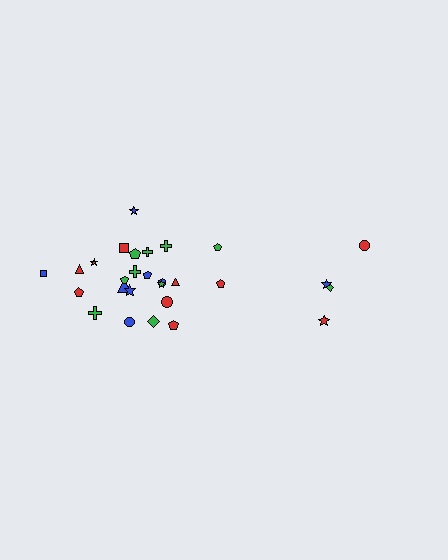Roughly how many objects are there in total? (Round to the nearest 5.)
Roughly 30 objects in total.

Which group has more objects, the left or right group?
The left group.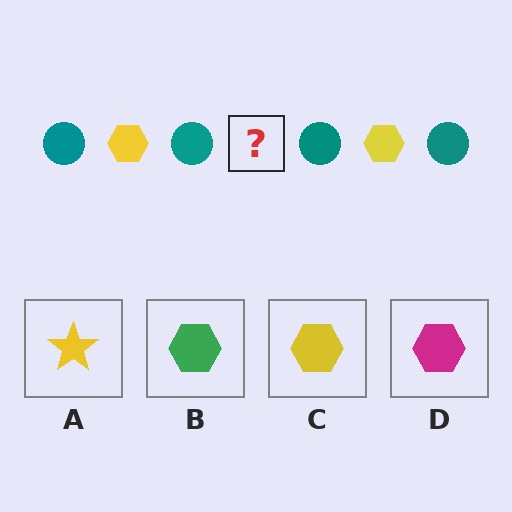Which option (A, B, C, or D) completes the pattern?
C.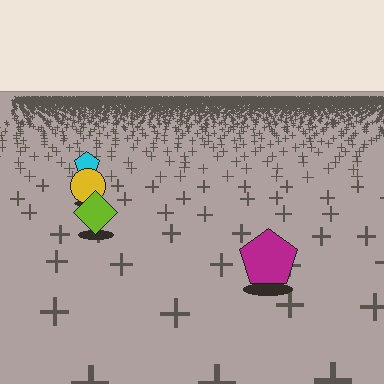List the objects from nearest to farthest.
From nearest to farthest: the magenta pentagon, the lime diamond, the yellow circle, the cyan pentagon.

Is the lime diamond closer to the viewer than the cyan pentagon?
Yes. The lime diamond is closer — you can tell from the texture gradient: the ground texture is coarser near it.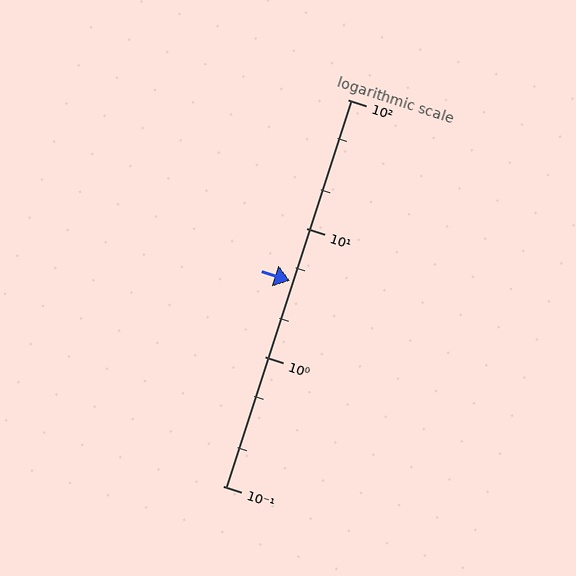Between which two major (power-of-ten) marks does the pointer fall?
The pointer is between 1 and 10.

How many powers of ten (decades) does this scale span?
The scale spans 3 decades, from 0.1 to 100.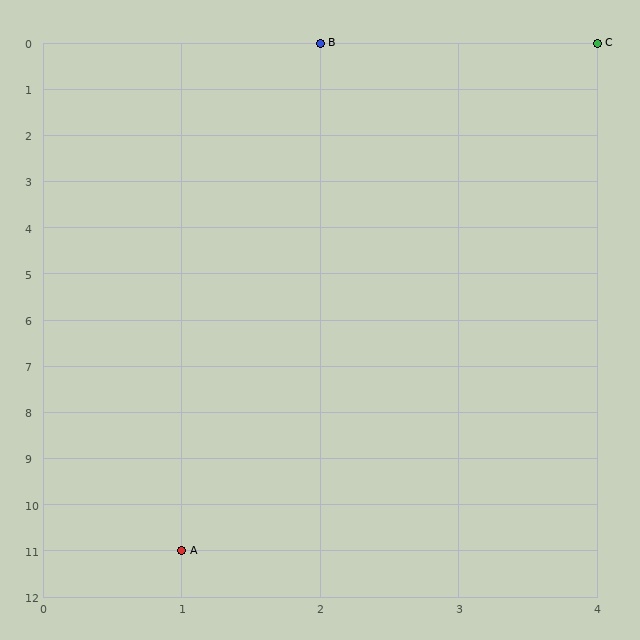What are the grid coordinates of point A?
Point A is at grid coordinates (1, 11).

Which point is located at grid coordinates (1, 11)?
Point A is at (1, 11).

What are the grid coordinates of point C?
Point C is at grid coordinates (4, 0).